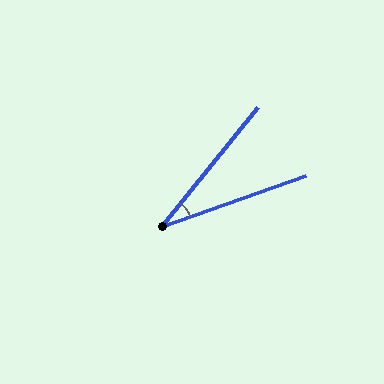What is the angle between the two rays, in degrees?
Approximately 32 degrees.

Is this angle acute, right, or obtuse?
It is acute.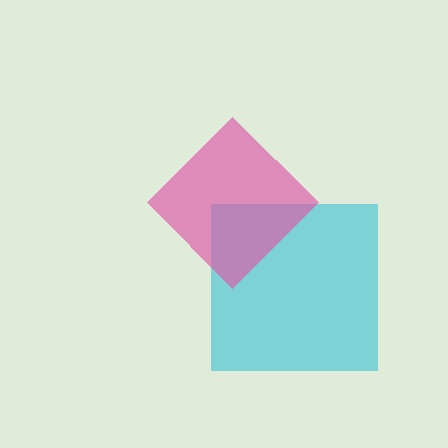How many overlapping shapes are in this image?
There are 2 overlapping shapes in the image.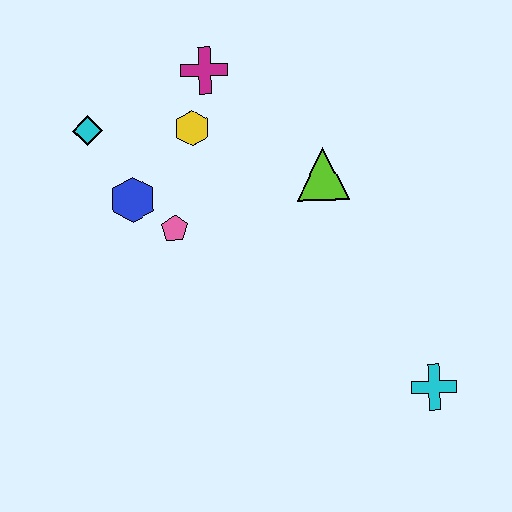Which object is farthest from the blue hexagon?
The cyan cross is farthest from the blue hexagon.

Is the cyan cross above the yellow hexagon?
No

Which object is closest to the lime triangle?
The yellow hexagon is closest to the lime triangle.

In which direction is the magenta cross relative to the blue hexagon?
The magenta cross is above the blue hexagon.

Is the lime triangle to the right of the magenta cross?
Yes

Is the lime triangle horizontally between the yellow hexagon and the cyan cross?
Yes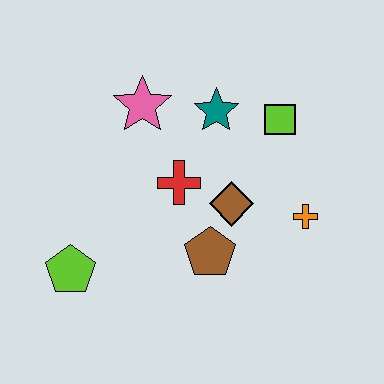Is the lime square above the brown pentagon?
Yes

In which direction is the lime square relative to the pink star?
The lime square is to the right of the pink star.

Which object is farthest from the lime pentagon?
The lime square is farthest from the lime pentagon.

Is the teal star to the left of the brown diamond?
Yes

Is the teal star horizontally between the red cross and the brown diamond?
Yes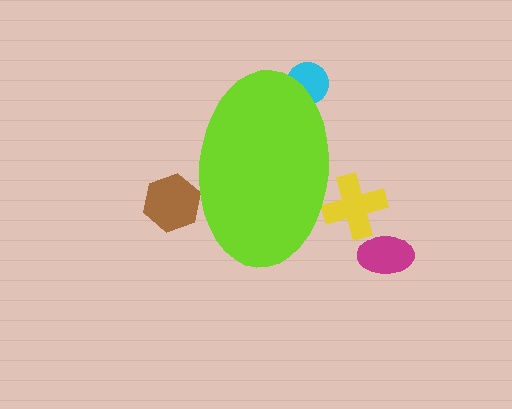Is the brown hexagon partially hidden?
Yes, the brown hexagon is partially hidden behind the lime ellipse.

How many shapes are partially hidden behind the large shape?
3 shapes are partially hidden.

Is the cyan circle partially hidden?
Yes, the cyan circle is partially hidden behind the lime ellipse.